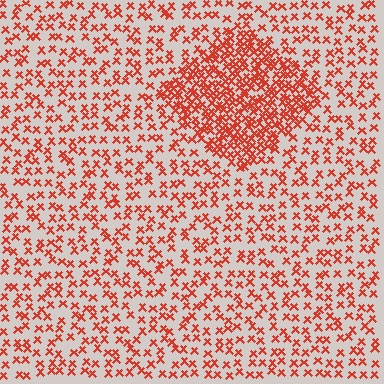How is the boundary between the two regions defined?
The boundary is defined by a change in element density (approximately 2.4x ratio). All elements are the same color, size, and shape.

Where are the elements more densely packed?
The elements are more densely packed inside the diamond boundary.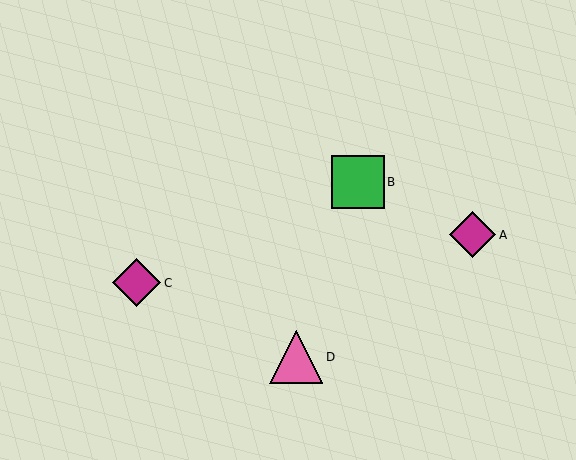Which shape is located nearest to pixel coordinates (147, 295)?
The magenta diamond (labeled C) at (137, 283) is nearest to that location.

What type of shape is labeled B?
Shape B is a green square.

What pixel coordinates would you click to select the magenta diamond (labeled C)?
Click at (137, 283) to select the magenta diamond C.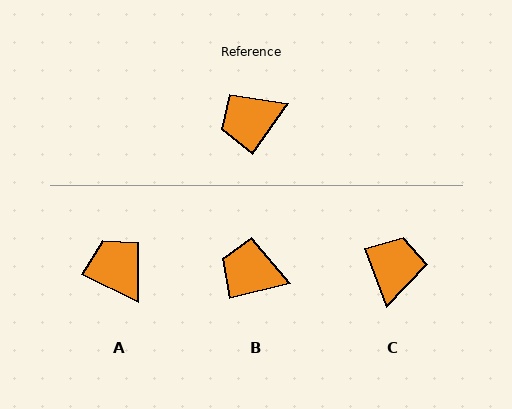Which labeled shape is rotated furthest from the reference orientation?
C, about 125 degrees away.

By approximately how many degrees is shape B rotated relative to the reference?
Approximately 41 degrees clockwise.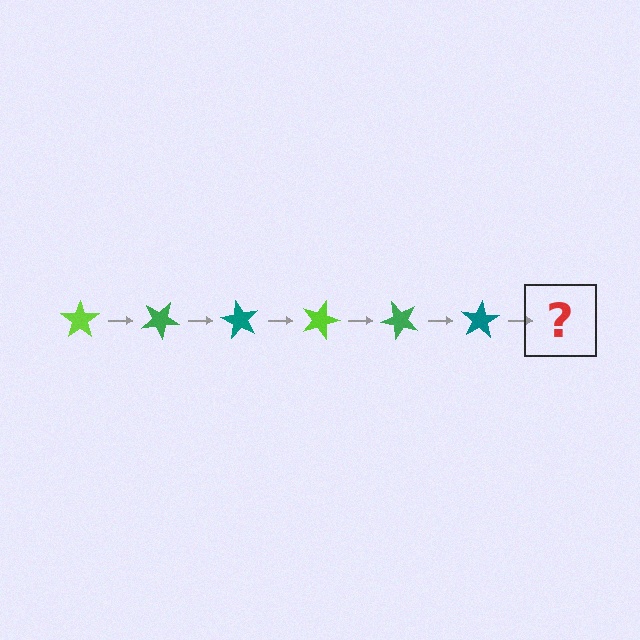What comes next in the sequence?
The next element should be a lime star, rotated 180 degrees from the start.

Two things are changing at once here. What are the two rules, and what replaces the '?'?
The two rules are that it rotates 30 degrees each step and the color cycles through lime, green, and teal. The '?' should be a lime star, rotated 180 degrees from the start.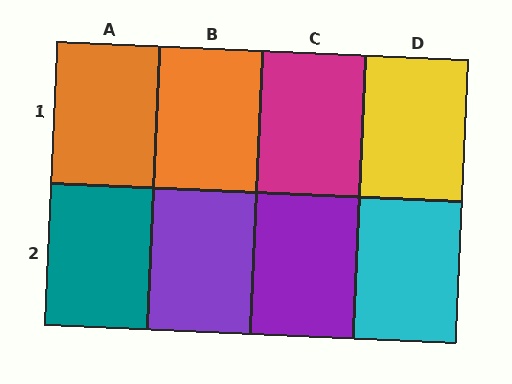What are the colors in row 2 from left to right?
Teal, purple, purple, cyan.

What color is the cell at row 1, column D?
Yellow.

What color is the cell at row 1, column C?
Magenta.